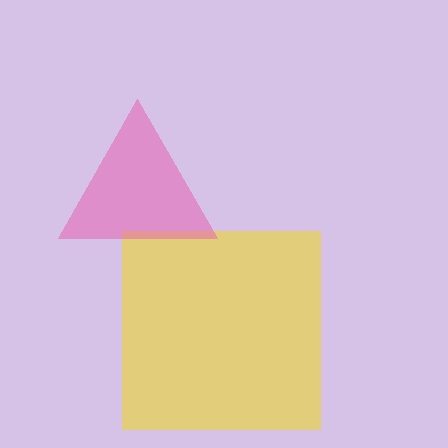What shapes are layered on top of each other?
The layered shapes are: a yellow square, a pink triangle.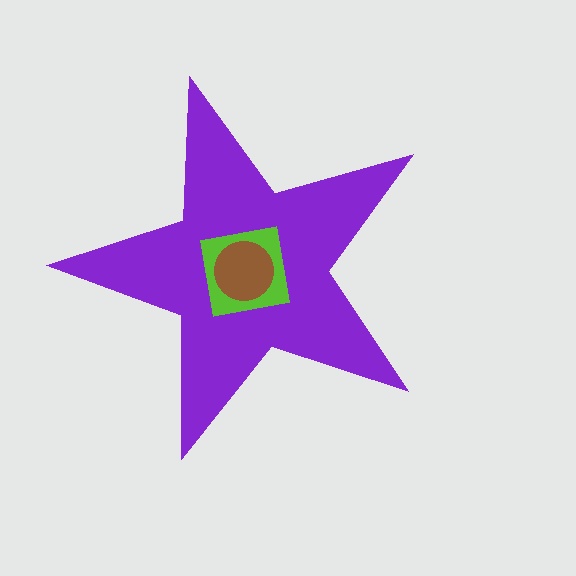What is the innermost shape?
The brown circle.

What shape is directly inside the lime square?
The brown circle.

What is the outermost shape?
The purple star.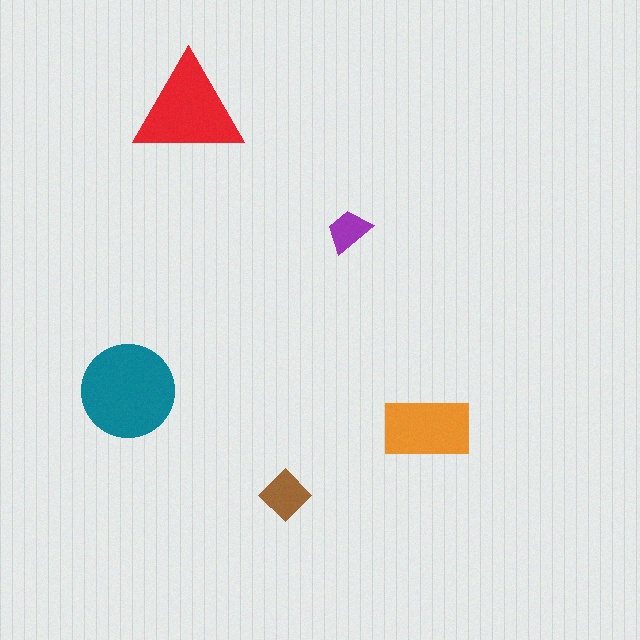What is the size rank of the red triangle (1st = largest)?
2nd.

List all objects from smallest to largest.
The purple trapezoid, the brown diamond, the orange rectangle, the red triangle, the teal circle.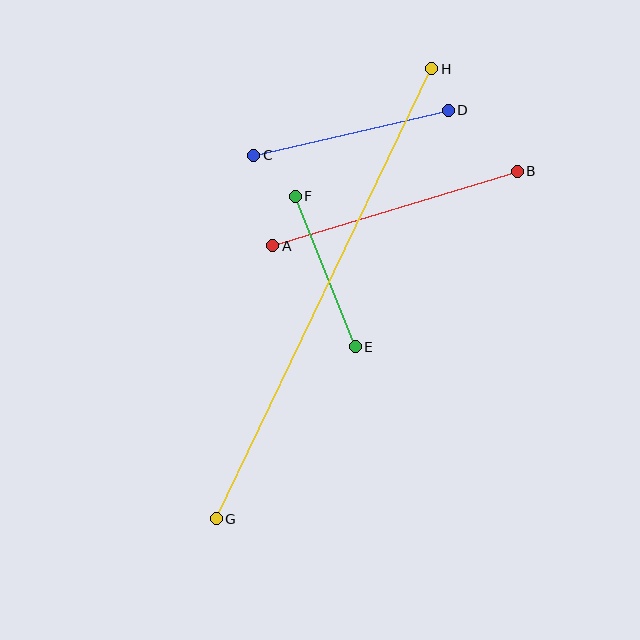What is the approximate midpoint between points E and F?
The midpoint is at approximately (325, 271) pixels.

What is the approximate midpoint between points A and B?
The midpoint is at approximately (395, 208) pixels.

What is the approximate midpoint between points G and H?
The midpoint is at approximately (324, 294) pixels.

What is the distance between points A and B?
The distance is approximately 255 pixels.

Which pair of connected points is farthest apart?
Points G and H are farthest apart.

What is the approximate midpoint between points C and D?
The midpoint is at approximately (351, 133) pixels.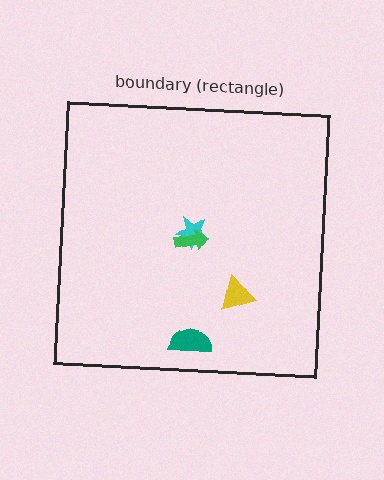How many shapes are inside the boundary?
4 inside, 0 outside.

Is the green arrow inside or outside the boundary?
Inside.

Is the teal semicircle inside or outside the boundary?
Inside.